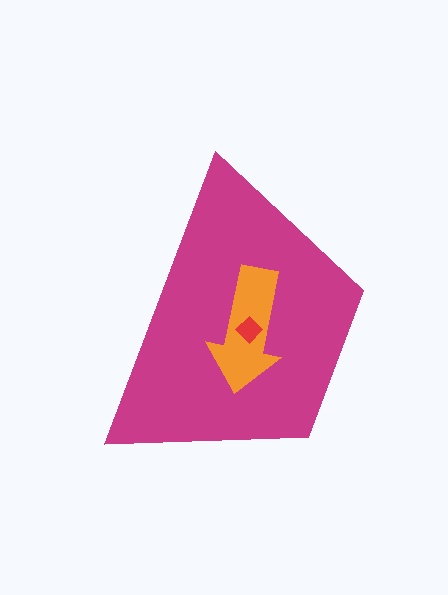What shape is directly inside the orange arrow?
The red diamond.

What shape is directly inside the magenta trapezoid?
The orange arrow.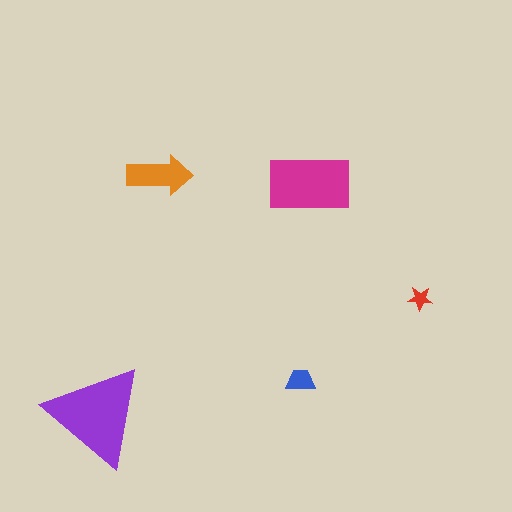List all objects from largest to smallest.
The purple triangle, the magenta rectangle, the orange arrow, the blue trapezoid, the red star.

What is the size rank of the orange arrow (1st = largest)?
3rd.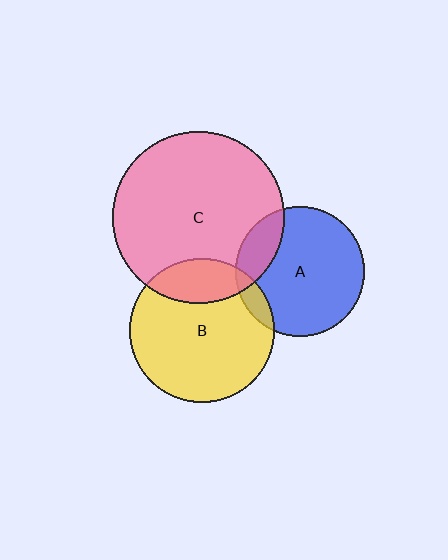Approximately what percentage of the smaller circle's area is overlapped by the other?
Approximately 20%.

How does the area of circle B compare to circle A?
Approximately 1.2 times.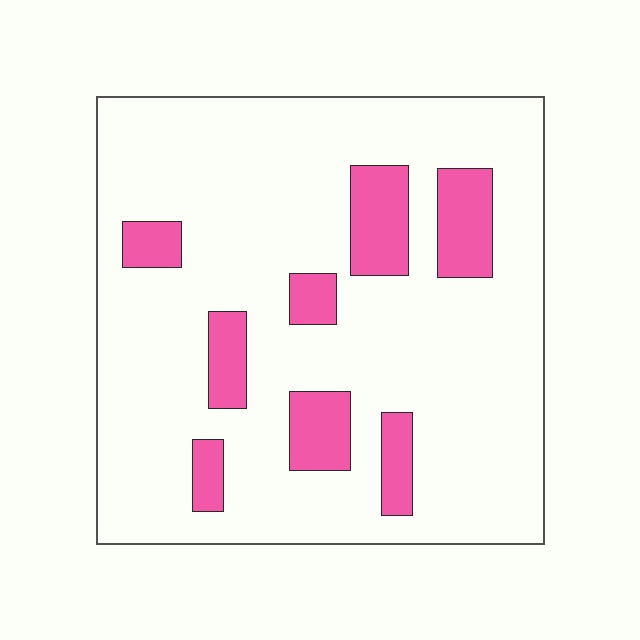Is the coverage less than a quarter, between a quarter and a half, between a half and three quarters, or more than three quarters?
Less than a quarter.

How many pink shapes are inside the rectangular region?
8.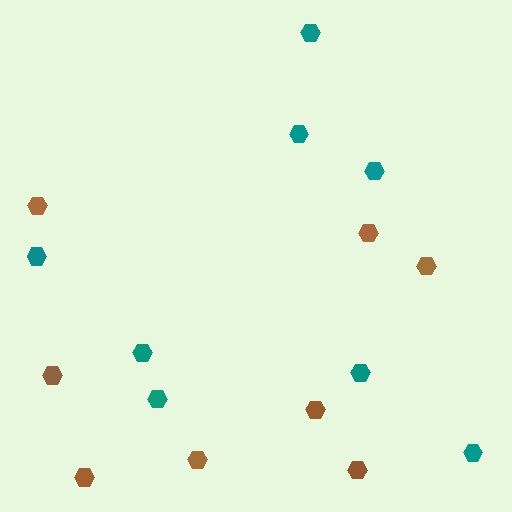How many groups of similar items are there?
There are 2 groups: one group of brown hexagons (8) and one group of teal hexagons (8).